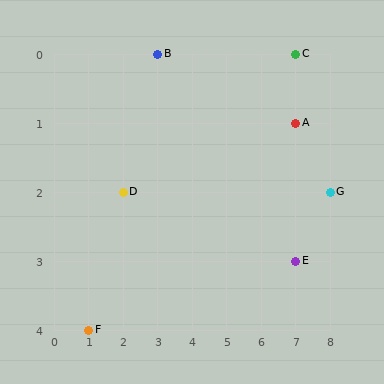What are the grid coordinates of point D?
Point D is at grid coordinates (2, 2).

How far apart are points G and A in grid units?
Points G and A are 1 column and 1 row apart (about 1.4 grid units diagonally).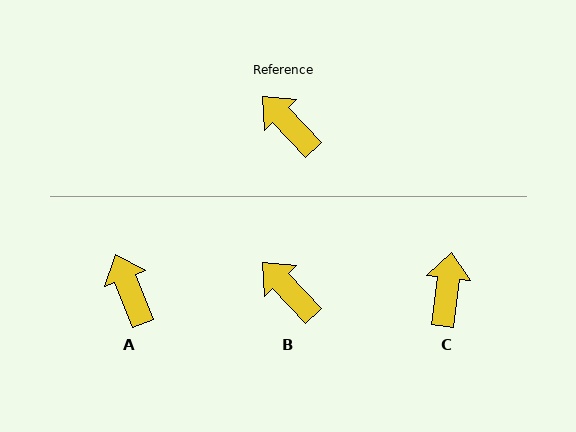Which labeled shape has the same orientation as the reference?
B.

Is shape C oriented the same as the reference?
No, it is off by about 50 degrees.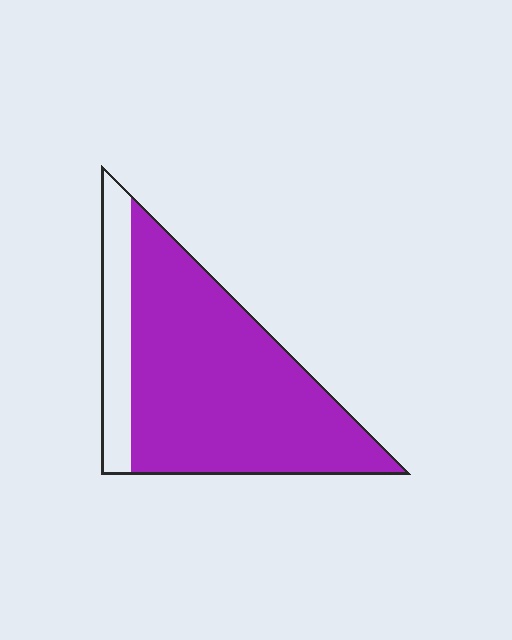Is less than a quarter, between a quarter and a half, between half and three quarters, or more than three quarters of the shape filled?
More than three quarters.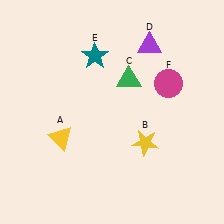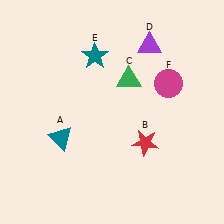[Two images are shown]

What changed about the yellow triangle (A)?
In Image 1, A is yellow. In Image 2, it changed to teal.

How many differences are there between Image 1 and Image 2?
There are 2 differences between the two images.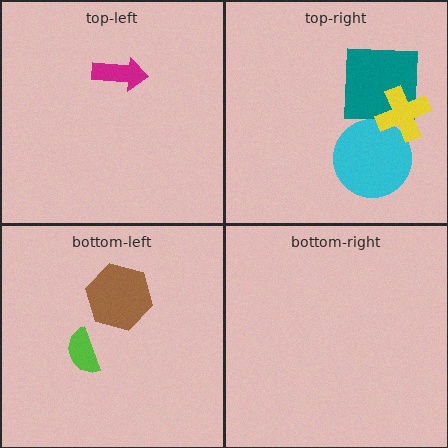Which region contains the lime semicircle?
The bottom-left region.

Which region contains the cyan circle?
The top-right region.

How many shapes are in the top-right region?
3.